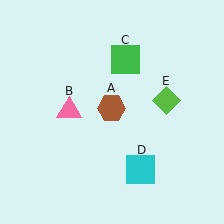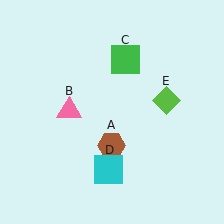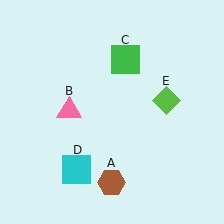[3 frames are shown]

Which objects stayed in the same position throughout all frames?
Pink triangle (object B) and green square (object C) and lime diamond (object E) remained stationary.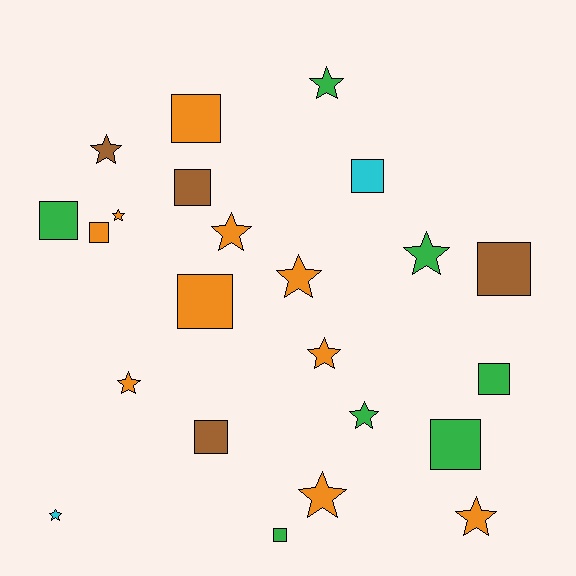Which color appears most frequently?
Orange, with 10 objects.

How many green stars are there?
There are 3 green stars.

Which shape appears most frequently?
Star, with 12 objects.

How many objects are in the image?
There are 23 objects.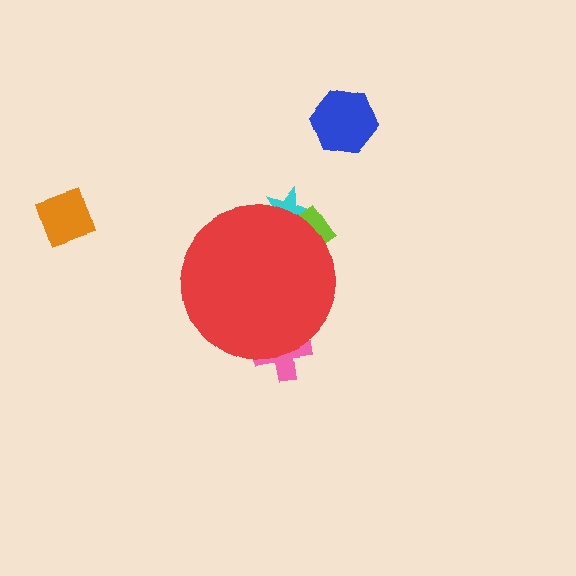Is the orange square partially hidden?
No, the orange square is fully visible.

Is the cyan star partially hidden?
Yes, the cyan star is partially hidden behind the red circle.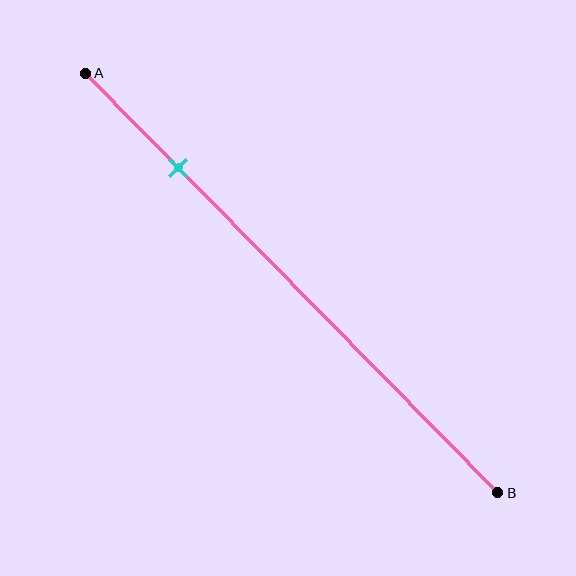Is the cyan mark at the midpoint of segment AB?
No, the mark is at about 25% from A, not at the 50% midpoint.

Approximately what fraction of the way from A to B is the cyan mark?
The cyan mark is approximately 25% of the way from A to B.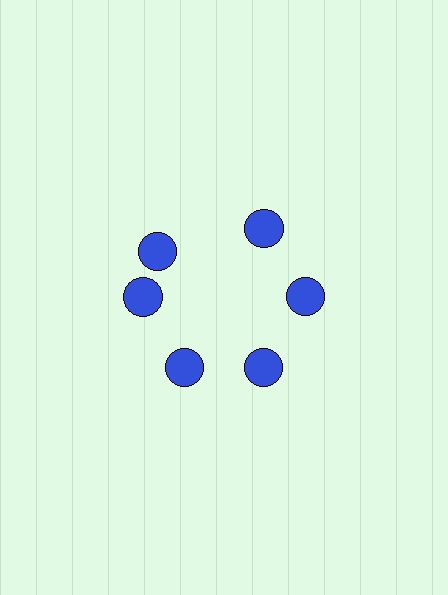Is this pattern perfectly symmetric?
No. The 6 blue circles are arranged in a ring, but one element near the 11 o'clock position is rotated out of alignment along the ring, breaking the 6-fold rotational symmetry.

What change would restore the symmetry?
The symmetry would be restored by rotating it back into even spacing with its neighbors so that all 6 circles sit at equal angles and equal distance from the center.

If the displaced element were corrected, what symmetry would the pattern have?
It would have 6-fold rotational symmetry — the pattern would map onto itself every 60 degrees.